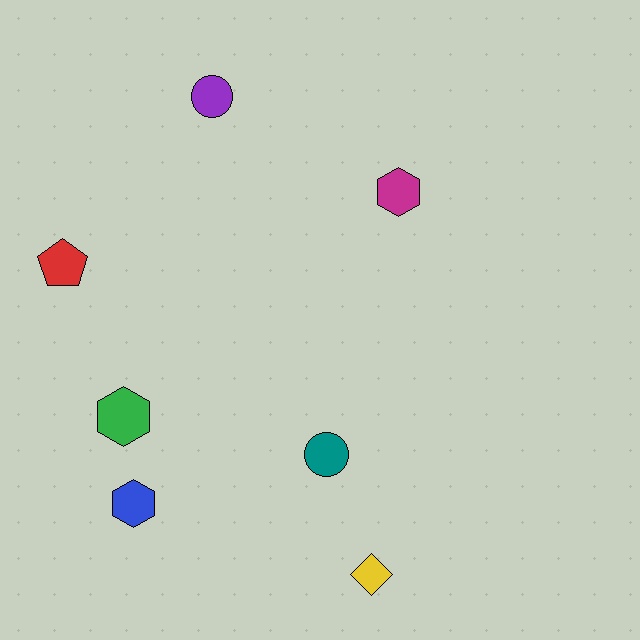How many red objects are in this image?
There is 1 red object.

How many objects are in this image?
There are 7 objects.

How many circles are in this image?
There are 2 circles.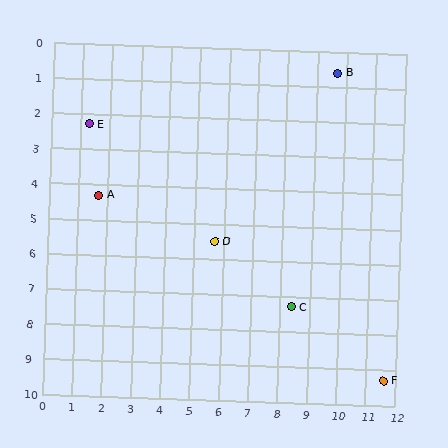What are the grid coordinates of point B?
Point B is at approximately (9.7, 0.6).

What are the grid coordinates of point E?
Point E is at approximately (1.3, 2.3).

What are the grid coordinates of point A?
Point A is at approximately (1.7, 4.3).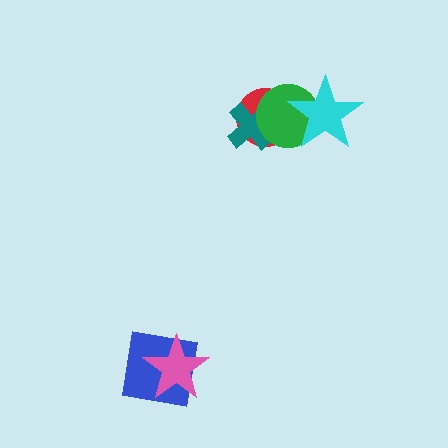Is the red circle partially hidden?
Yes, it is partially covered by another shape.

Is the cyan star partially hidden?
No, no other shape covers it.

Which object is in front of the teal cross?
The green circle is in front of the teal cross.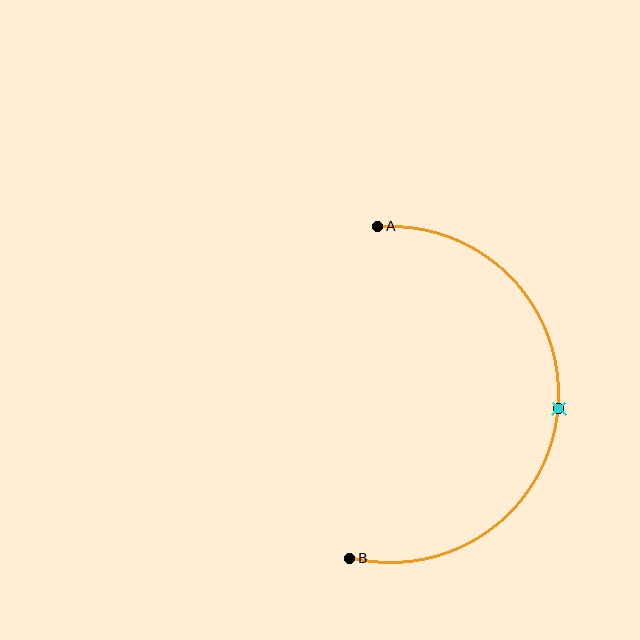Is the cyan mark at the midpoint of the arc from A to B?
Yes. The cyan mark lies on the arc at equal arc-length from both A and B — it is the arc midpoint.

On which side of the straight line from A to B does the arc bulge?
The arc bulges to the right of the straight line connecting A and B.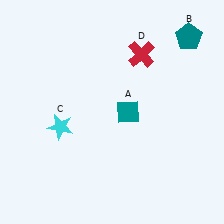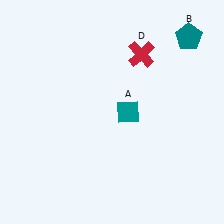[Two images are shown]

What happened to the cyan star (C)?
The cyan star (C) was removed in Image 2. It was in the bottom-left area of Image 1.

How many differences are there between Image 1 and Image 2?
There is 1 difference between the two images.